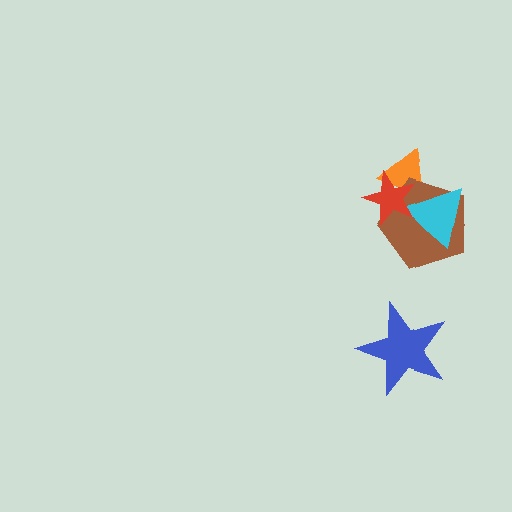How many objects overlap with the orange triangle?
3 objects overlap with the orange triangle.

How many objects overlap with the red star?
3 objects overlap with the red star.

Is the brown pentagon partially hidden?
Yes, it is partially covered by another shape.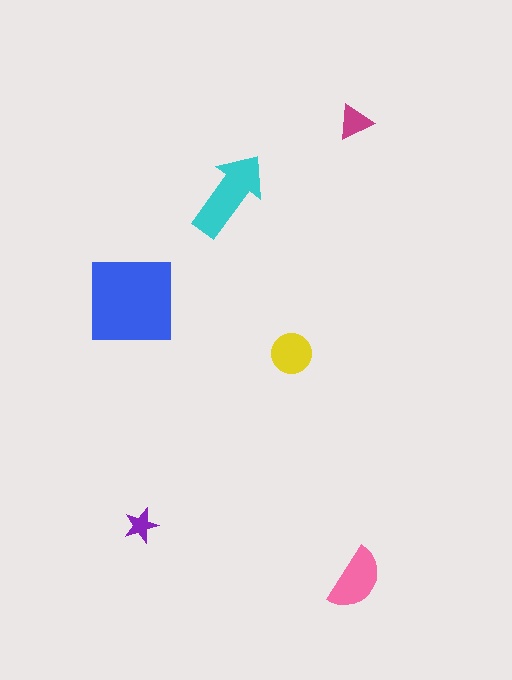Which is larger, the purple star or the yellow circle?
The yellow circle.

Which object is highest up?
The magenta triangle is topmost.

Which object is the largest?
The blue square.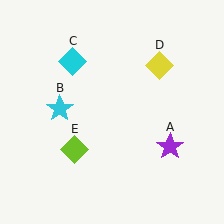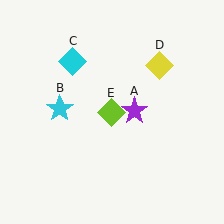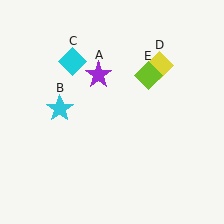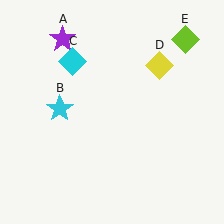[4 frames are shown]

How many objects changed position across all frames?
2 objects changed position: purple star (object A), lime diamond (object E).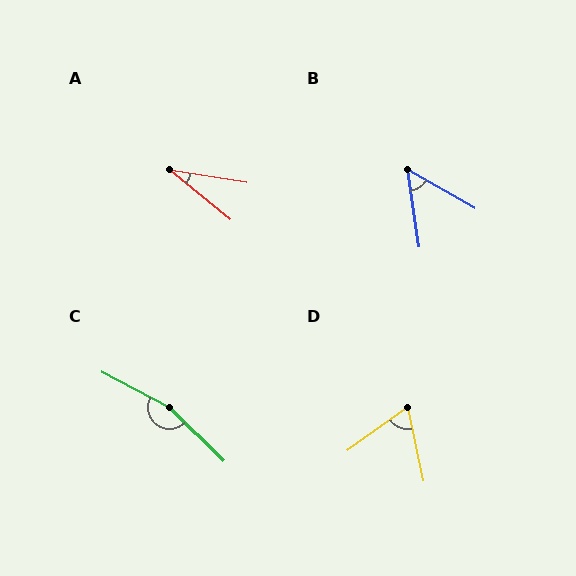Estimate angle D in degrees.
Approximately 66 degrees.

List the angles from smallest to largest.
A (30°), B (53°), D (66°), C (164°).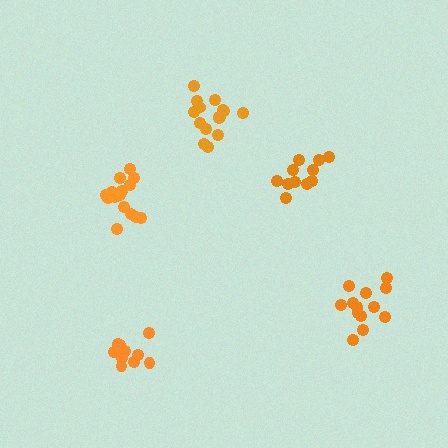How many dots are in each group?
Group 1: 11 dots, Group 2: 16 dots, Group 3: 11 dots, Group 4: 13 dots, Group 5: 16 dots (67 total).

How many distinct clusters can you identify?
There are 5 distinct clusters.